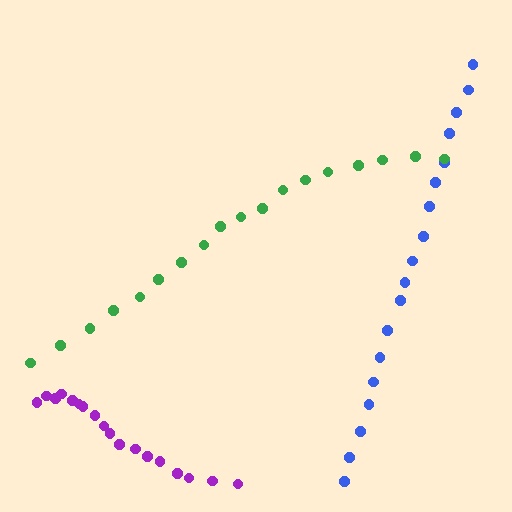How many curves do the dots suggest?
There are 3 distinct paths.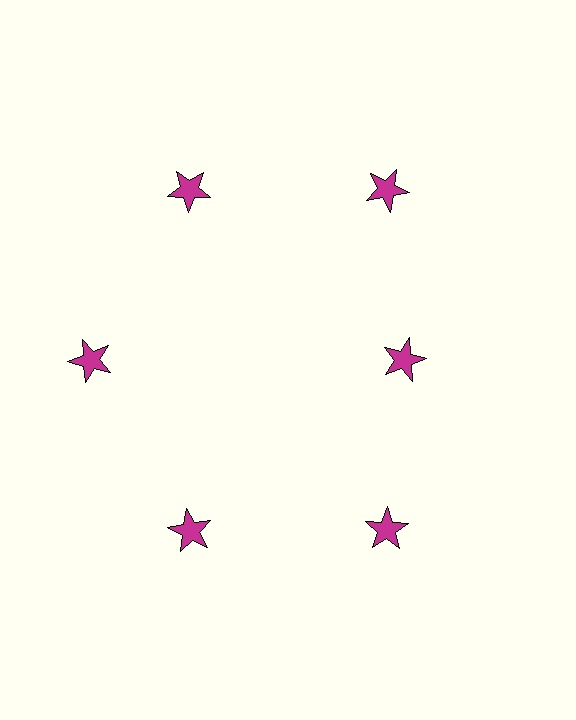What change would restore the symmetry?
The symmetry would be restored by moving it outward, back onto the ring so that all 6 stars sit at equal angles and equal distance from the center.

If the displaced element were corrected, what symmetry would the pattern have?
It would have 6-fold rotational symmetry — the pattern would map onto itself every 60 degrees.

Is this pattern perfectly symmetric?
No. The 6 magenta stars are arranged in a ring, but one element near the 3 o'clock position is pulled inward toward the center, breaking the 6-fold rotational symmetry.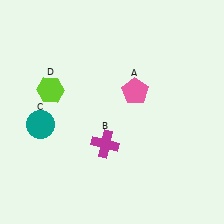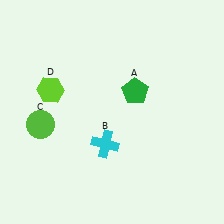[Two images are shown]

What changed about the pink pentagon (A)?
In Image 1, A is pink. In Image 2, it changed to green.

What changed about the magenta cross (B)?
In Image 1, B is magenta. In Image 2, it changed to cyan.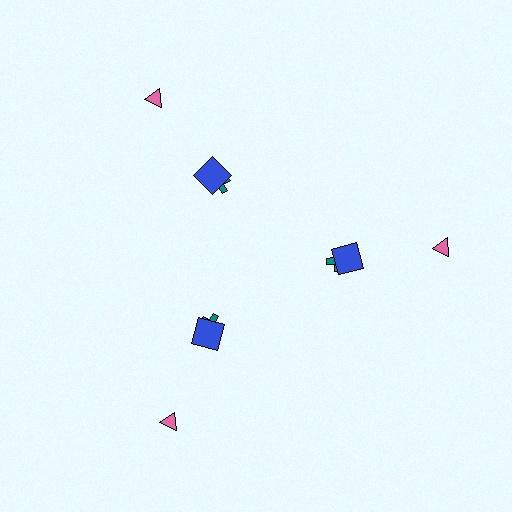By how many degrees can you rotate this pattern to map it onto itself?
The pattern maps onto itself every 120 degrees of rotation.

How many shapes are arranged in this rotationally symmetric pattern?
There are 9 shapes, arranged in 3 groups of 3.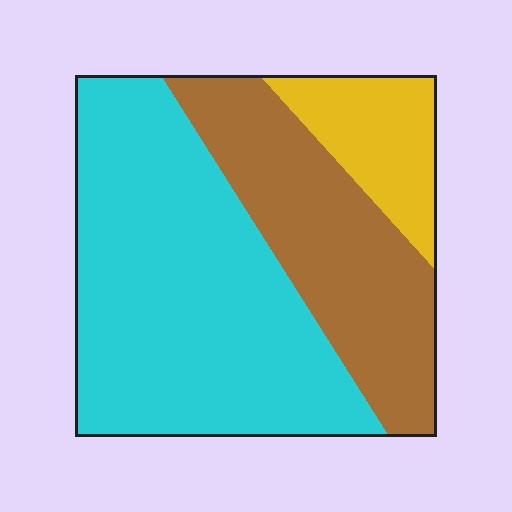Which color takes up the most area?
Cyan, at roughly 55%.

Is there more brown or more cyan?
Cyan.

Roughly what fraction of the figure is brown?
Brown covers about 30% of the figure.